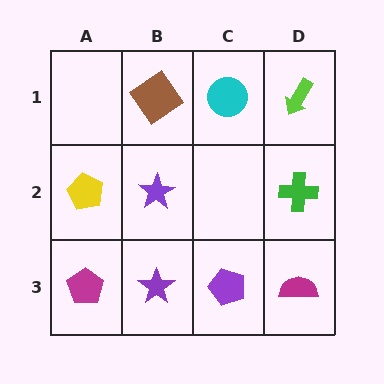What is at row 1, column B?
A brown diamond.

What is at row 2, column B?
A purple star.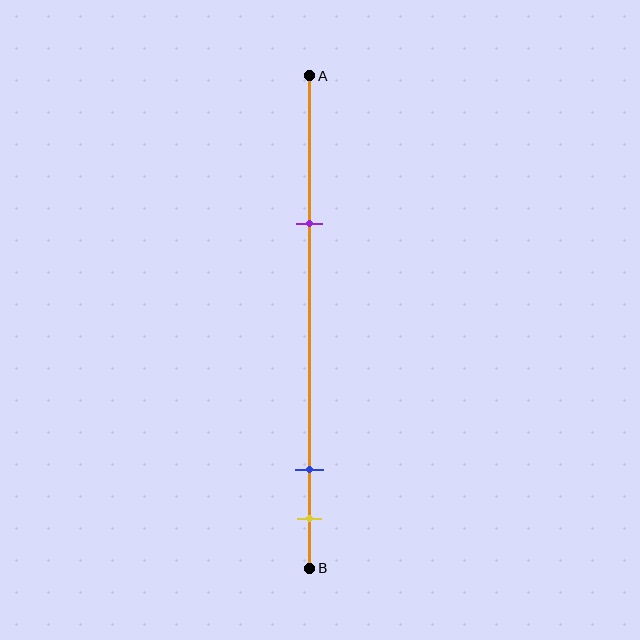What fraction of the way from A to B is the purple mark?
The purple mark is approximately 30% (0.3) of the way from A to B.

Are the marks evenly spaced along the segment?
No, the marks are not evenly spaced.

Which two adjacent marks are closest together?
The blue and yellow marks are the closest adjacent pair.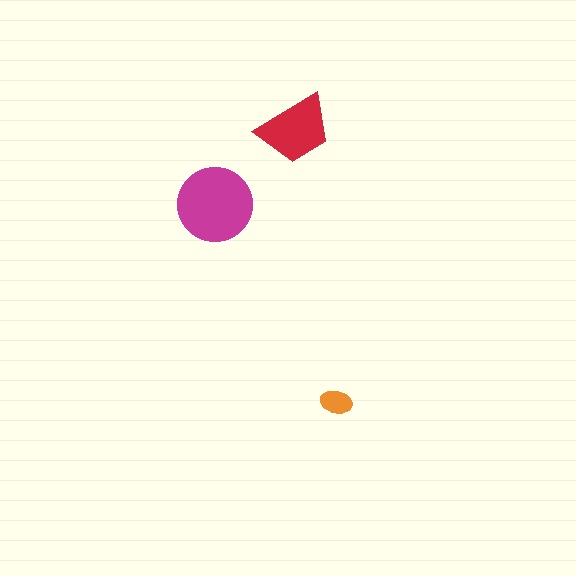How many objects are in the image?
There are 3 objects in the image.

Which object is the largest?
The magenta circle.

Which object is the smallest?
The orange ellipse.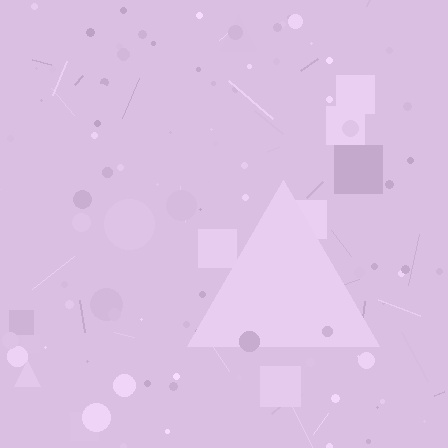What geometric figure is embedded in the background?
A triangle is embedded in the background.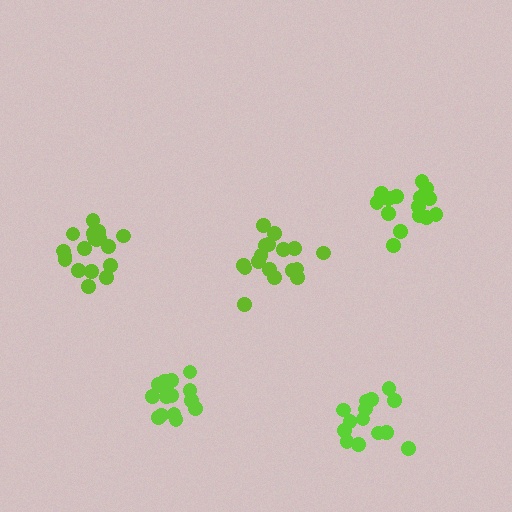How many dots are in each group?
Group 1: 17 dots, Group 2: 18 dots, Group 3: 15 dots, Group 4: 18 dots, Group 5: 14 dots (82 total).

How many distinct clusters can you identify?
There are 5 distinct clusters.